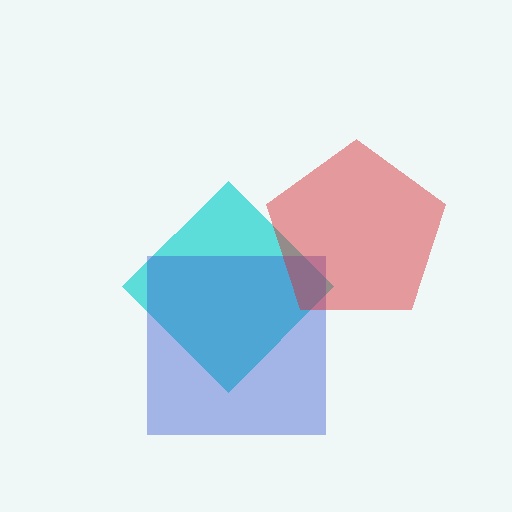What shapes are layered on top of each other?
The layered shapes are: a cyan diamond, a blue square, a red pentagon.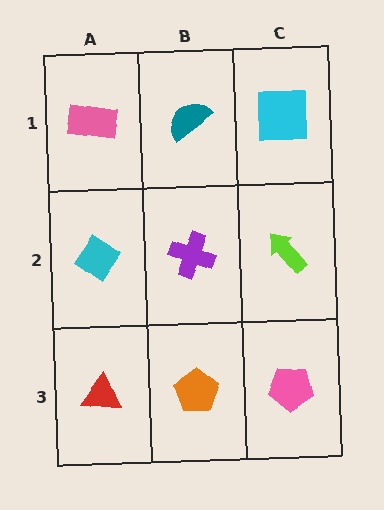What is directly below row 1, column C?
A lime arrow.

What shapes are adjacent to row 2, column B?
A teal semicircle (row 1, column B), an orange pentagon (row 3, column B), a cyan diamond (row 2, column A), a lime arrow (row 2, column C).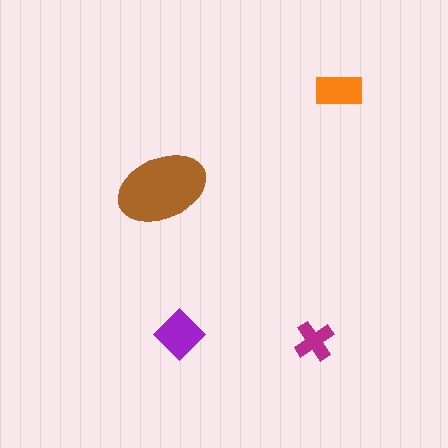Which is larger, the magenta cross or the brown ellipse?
The brown ellipse.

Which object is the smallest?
The magenta cross.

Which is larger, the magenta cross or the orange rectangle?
The orange rectangle.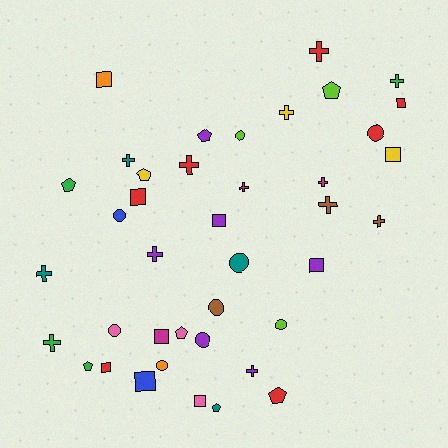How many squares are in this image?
There are 10 squares.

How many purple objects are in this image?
There are 6 purple objects.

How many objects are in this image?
There are 40 objects.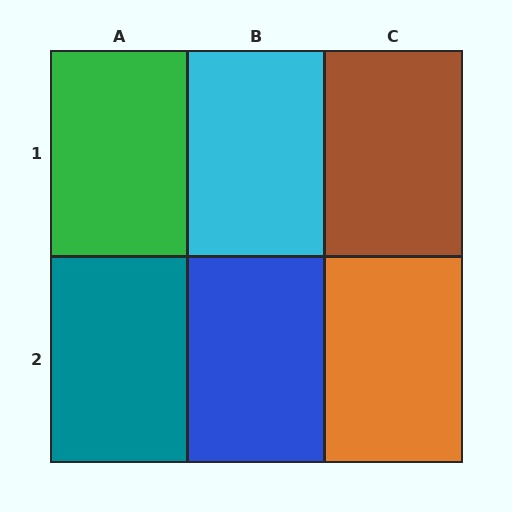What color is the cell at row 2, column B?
Blue.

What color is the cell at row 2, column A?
Teal.